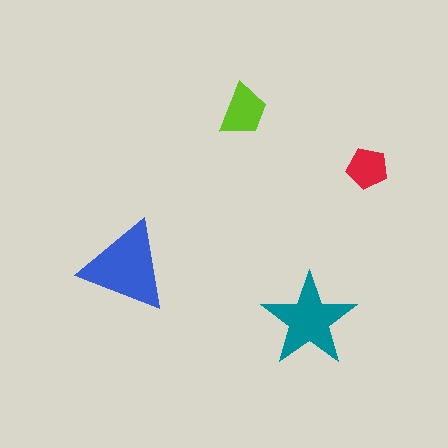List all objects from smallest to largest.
The red pentagon, the lime trapezoid, the teal star, the blue triangle.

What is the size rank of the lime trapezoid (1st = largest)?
3rd.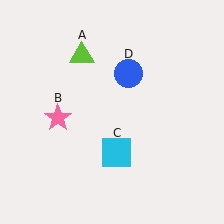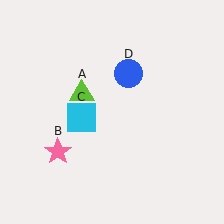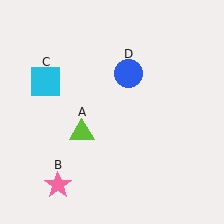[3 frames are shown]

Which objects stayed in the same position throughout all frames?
Blue circle (object D) remained stationary.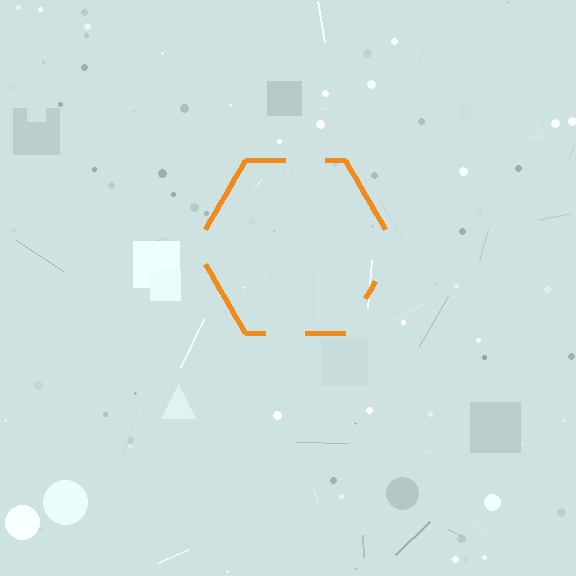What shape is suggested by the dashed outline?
The dashed outline suggests a hexagon.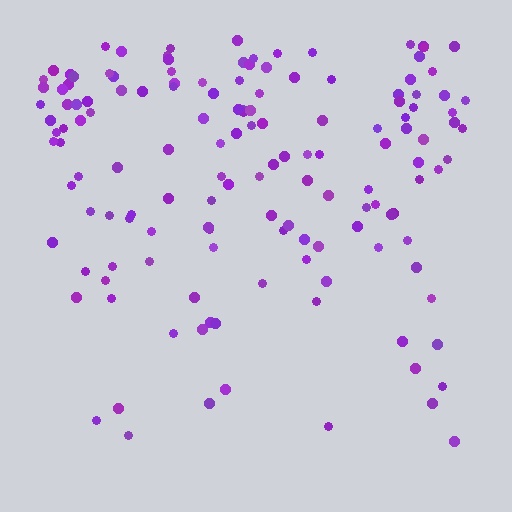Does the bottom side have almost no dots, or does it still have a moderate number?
Still a moderate number, just noticeably fewer than the top.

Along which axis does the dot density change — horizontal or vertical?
Vertical.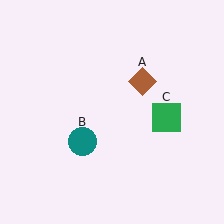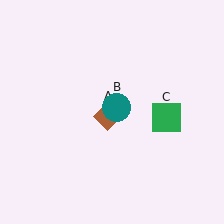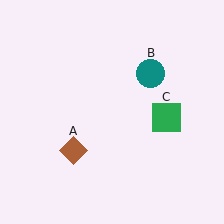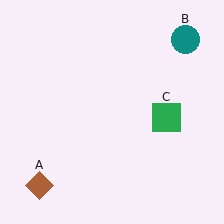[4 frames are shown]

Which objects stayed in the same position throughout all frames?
Green square (object C) remained stationary.